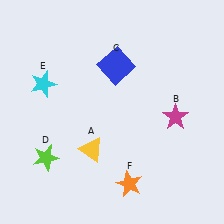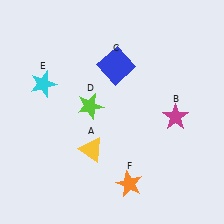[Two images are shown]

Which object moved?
The lime star (D) moved up.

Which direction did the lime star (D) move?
The lime star (D) moved up.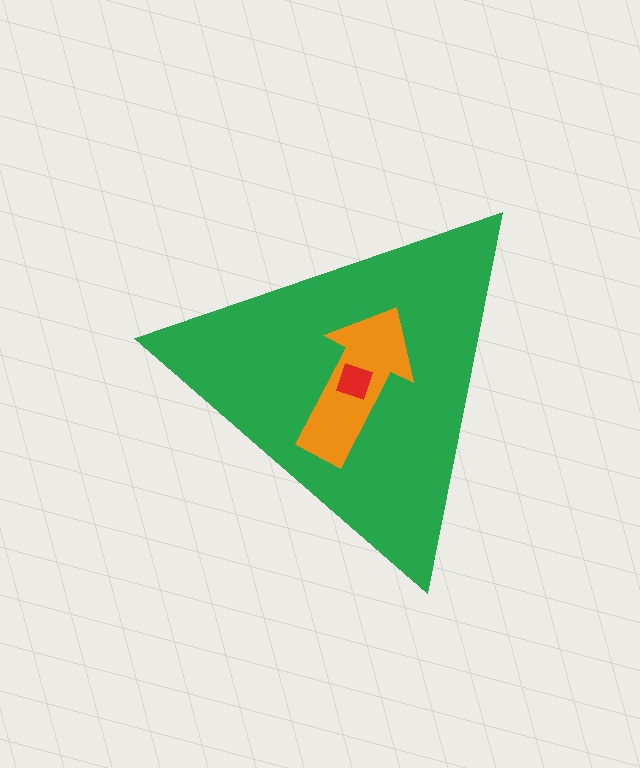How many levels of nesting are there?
3.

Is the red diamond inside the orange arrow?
Yes.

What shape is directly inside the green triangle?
The orange arrow.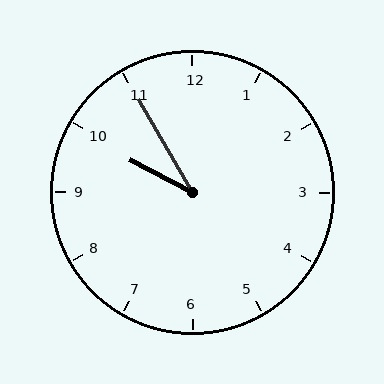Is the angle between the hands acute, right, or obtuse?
It is acute.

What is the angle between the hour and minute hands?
Approximately 32 degrees.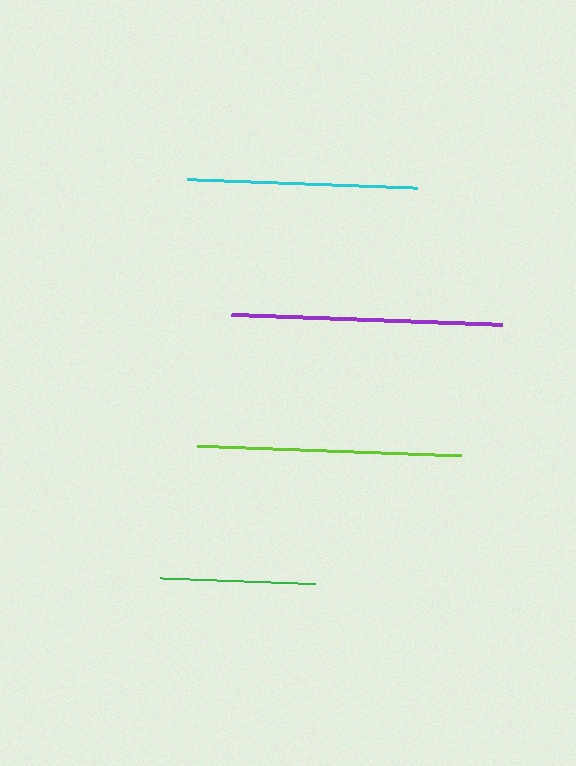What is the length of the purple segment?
The purple segment is approximately 271 pixels long.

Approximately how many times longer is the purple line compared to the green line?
The purple line is approximately 1.7 times the length of the green line.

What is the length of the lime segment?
The lime segment is approximately 266 pixels long.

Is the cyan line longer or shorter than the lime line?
The lime line is longer than the cyan line.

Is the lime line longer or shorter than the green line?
The lime line is longer than the green line.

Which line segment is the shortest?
The green line is the shortest at approximately 155 pixels.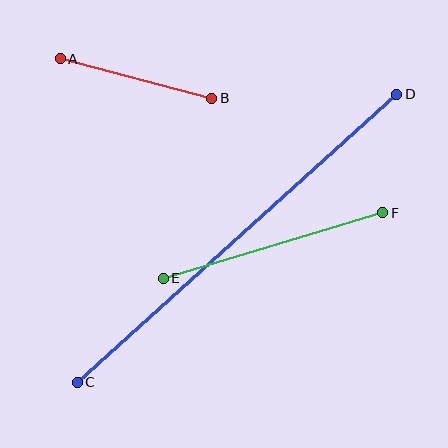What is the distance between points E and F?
The distance is approximately 229 pixels.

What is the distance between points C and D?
The distance is approximately 430 pixels.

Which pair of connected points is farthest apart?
Points C and D are farthest apart.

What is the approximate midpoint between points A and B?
The midpoint is at approximately (136, 79) pixels.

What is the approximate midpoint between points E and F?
The midpoint is at approximately (273, 246) pixels.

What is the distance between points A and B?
The distance is approximately 157 pixels.